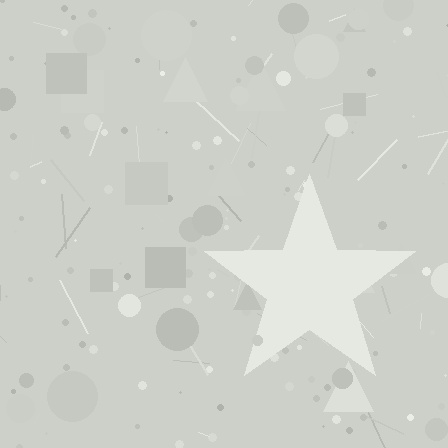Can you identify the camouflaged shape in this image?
The camouflaged shape is a star.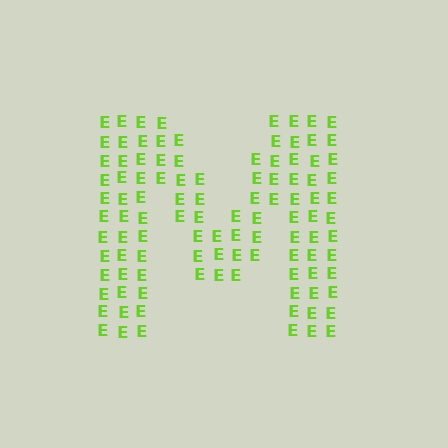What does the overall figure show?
The overall figure shows the letter M.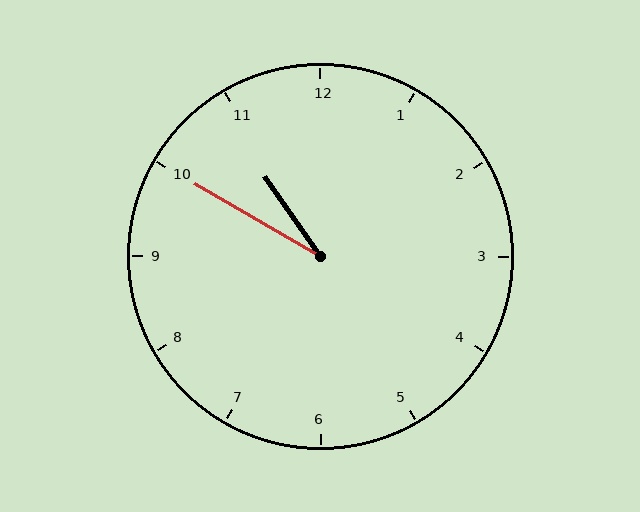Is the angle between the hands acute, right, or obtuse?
It is acute.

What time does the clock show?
10:50.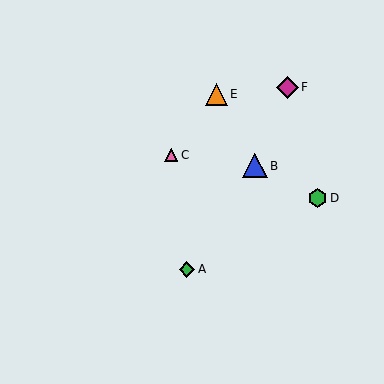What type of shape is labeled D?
Shape D is a green hexagon.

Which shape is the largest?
The blue triangle (labeled B) is the largest.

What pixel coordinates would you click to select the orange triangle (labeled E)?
Click at (217, 94) to select the orange triangle E.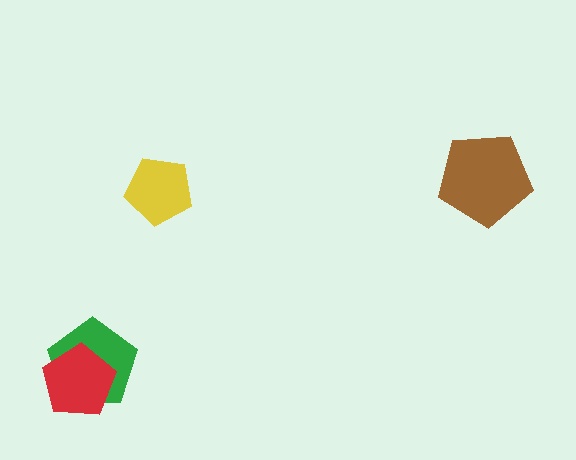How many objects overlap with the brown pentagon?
0 objects overlap with the brown pentagon.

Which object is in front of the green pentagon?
The red pentagon is in front of the green pentagon.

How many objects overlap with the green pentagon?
1 object overlaps with the green pentagon.